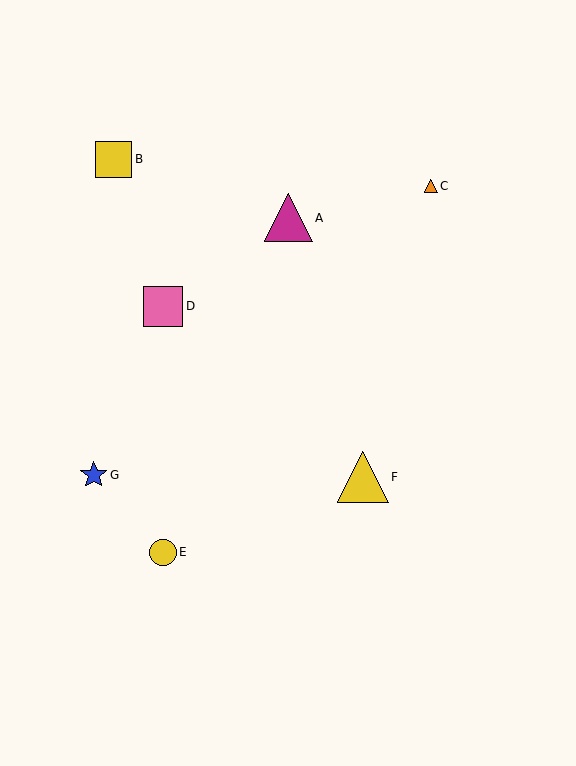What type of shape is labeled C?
Shape C is an orange triangle.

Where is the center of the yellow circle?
The center of the yellow circle is at (163, 552).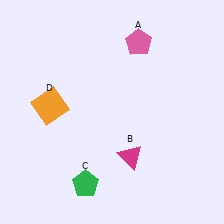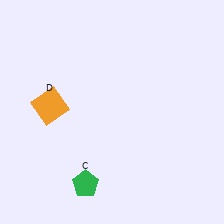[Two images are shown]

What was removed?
The magenta triangle (B), the pink pentagon (A) were removed in Image 2.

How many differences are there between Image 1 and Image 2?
There are 2 differences between the two images.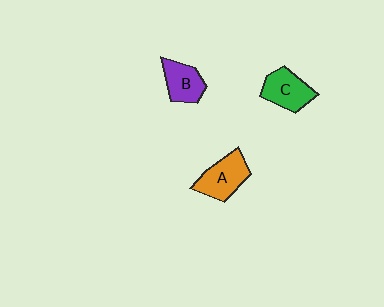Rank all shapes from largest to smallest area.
From largest to smallest: A (orange), C (green), B (purple).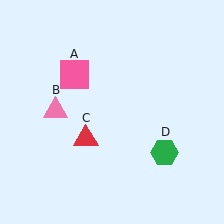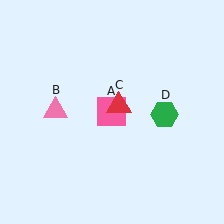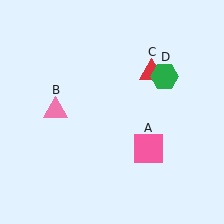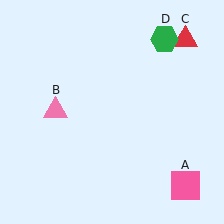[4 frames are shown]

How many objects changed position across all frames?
3 objects changed position: pink square (object A), red triangle (object C), green hexagon (object D).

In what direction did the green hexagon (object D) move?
The green hexagon (object D) moved up.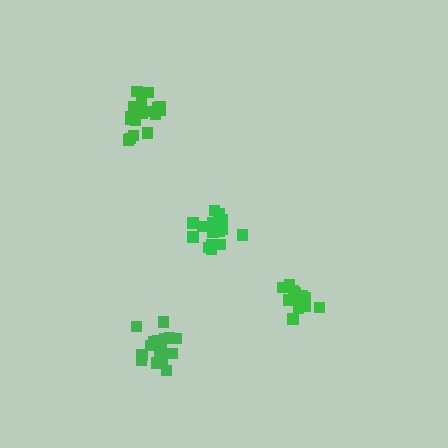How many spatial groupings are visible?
There are 4 spatial groupings.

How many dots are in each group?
Group 1: 14 dots, Group 2: 18 dots, Group 3: 20 dots, Group 4: 18 dots (70 total).